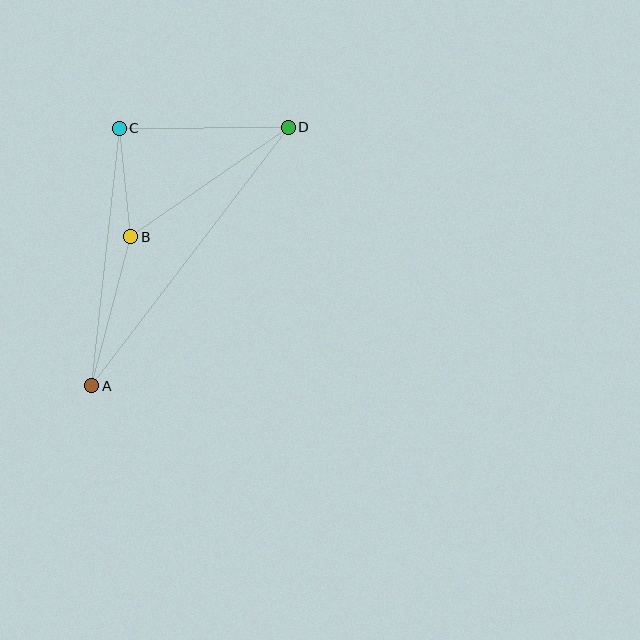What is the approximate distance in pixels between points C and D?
The distance between C and D is approximately 169 pixels.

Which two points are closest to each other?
Points B and C are closest to each other.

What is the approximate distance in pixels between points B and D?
The distance between B and D is approximately 192 pixels.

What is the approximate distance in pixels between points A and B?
The distance between A and B is approximately 154 pixels.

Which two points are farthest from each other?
Points A and D are farthest from each other.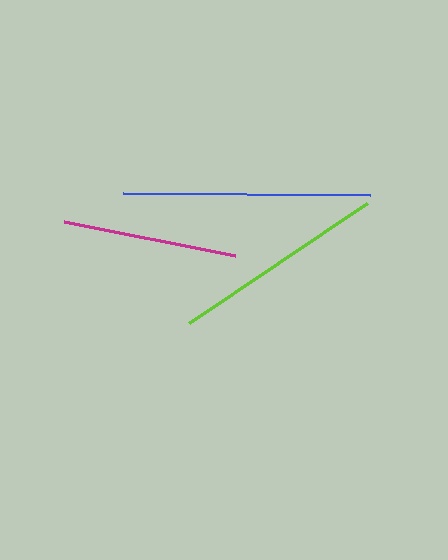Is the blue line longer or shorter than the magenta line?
The blue line is longer than the magenta line.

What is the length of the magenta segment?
The magenta segment is approximately 175 pixels long.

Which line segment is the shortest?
The magenta line is the shortest at approximately 175 pixels.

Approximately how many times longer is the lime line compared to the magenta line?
The lime line is approximately 1.2 times the length of the magenta line.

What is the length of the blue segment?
The blue segment is approximately 248 pixels long.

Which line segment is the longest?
The blue line is the longest at approximately 248 pixels.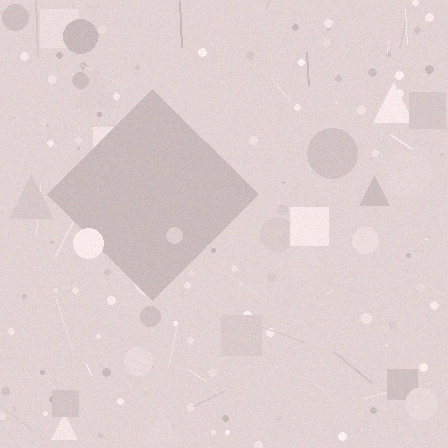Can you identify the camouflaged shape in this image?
The camouflaged shape is a diamond.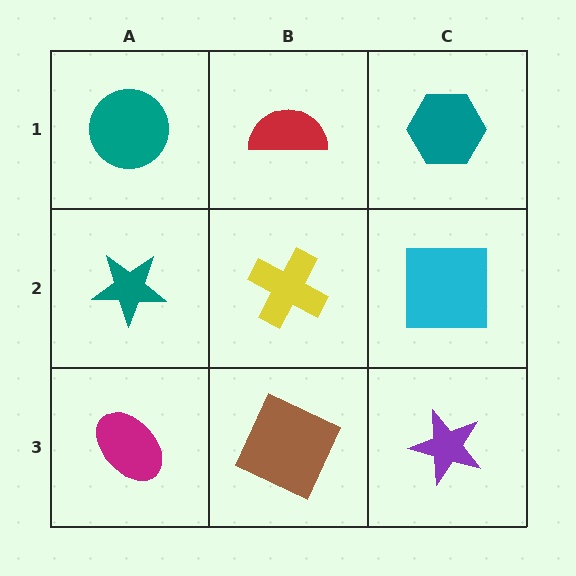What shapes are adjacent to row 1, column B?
A yellow cross (row 2, column B), a teal circle (row 1, column A), a teal hexagon (row 1, column C).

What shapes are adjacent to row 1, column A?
A teal star (row 2, column A), a red semicircle (row 1, column B).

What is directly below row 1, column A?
A teal star.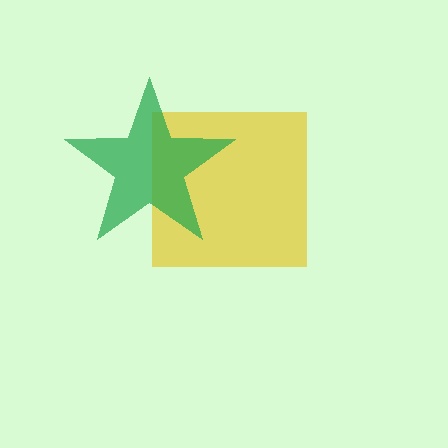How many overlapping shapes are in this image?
There are 2 overlapping shapes in the image.